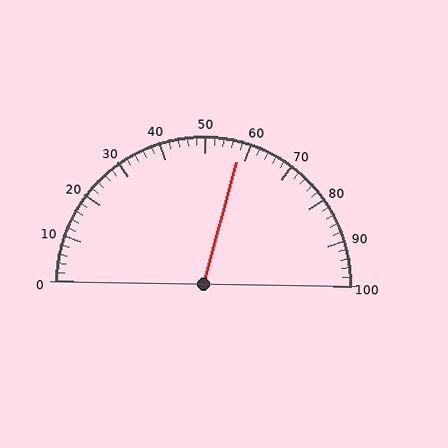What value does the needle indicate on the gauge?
The needle indicates approximately 58.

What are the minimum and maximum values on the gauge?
The gauge ranges from 0 to 100.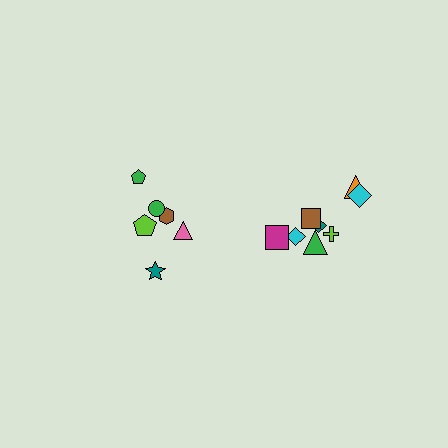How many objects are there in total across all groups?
There are 14 objects.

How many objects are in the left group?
There are 6 objects.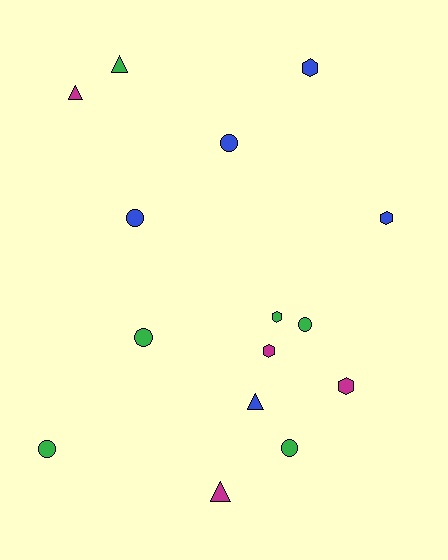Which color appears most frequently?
Green, with 6 objects.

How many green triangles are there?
There is 1 green triangle.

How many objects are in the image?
There are 15 objects.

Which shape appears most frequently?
Circle, with 6 objects.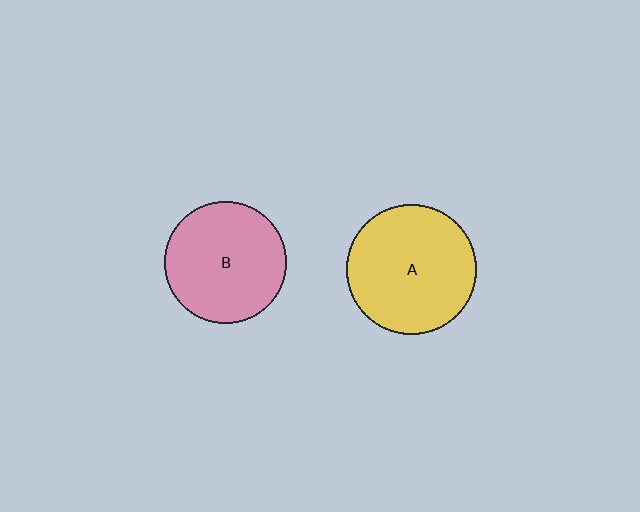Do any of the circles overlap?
No, none of the circles overlap.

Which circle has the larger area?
Circle A (yellow).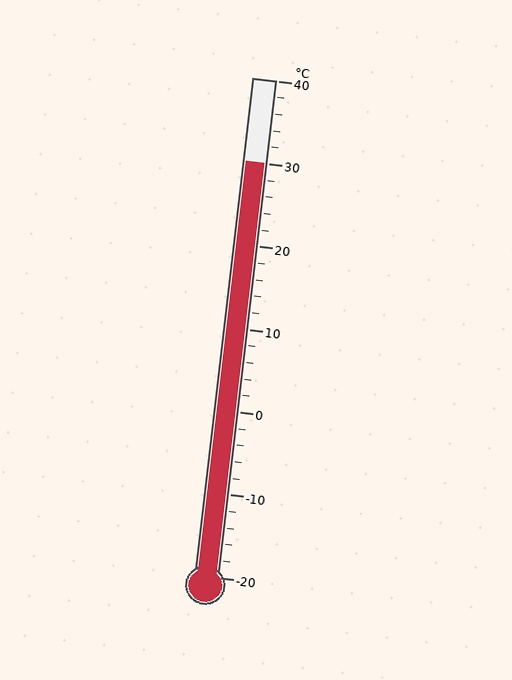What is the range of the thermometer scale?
The thermometer scale ranges from -20°C to 40°C.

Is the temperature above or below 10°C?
The temperature is above 10°C.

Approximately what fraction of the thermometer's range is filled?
The thermometer is filled to approximately 85% of its range.